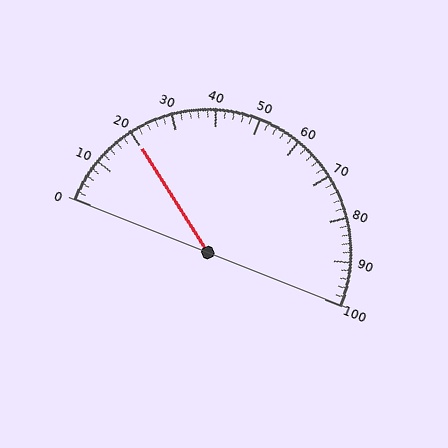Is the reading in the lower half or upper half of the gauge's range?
The reading is in the lower half of the range (0 to 100).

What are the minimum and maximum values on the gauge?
The gauge ranges from 0 to 100.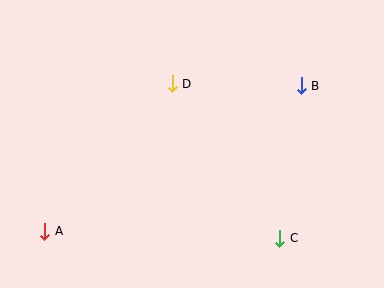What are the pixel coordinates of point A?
Point A is at (45, 231).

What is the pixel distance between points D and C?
The distance between D and C is 188 pixels.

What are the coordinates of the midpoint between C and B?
The midpoint between C and B is at (290, 162).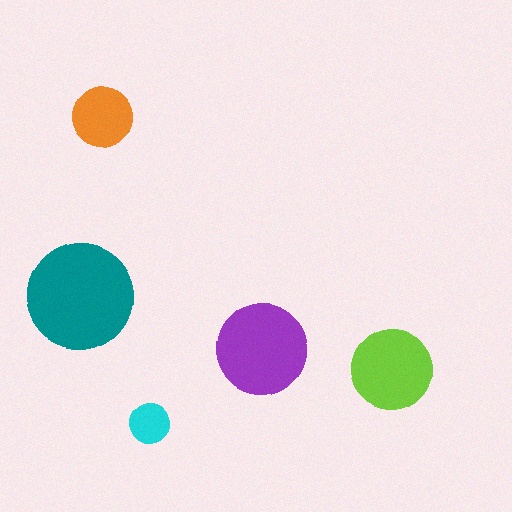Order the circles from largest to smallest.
the teal one, the purple one, the lime one, the orange one, the cyan one.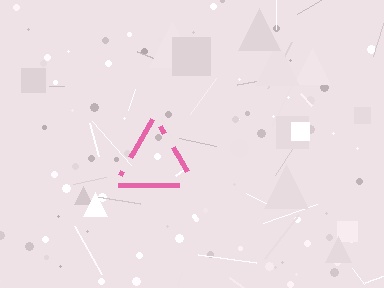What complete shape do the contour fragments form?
The contour fragments form a triangle.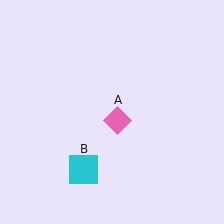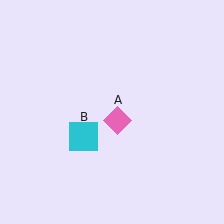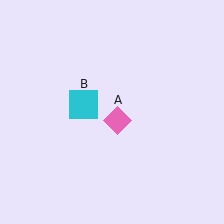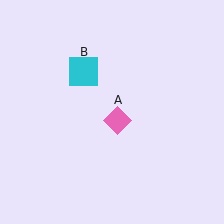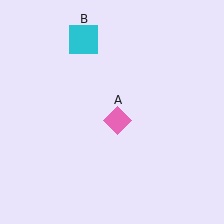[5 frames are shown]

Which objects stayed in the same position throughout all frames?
Pink diamond (object A) remained stationary.